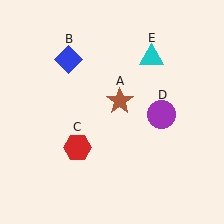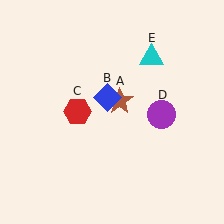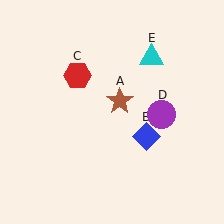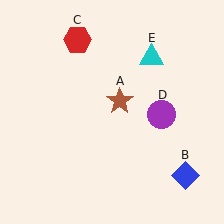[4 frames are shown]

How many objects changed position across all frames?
2 objects changed position: blue diamond (object B), red hexagon (object C).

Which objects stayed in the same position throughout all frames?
Brown star (object A) and purple circle (object D) and cyan triangle (object E) remained stationary.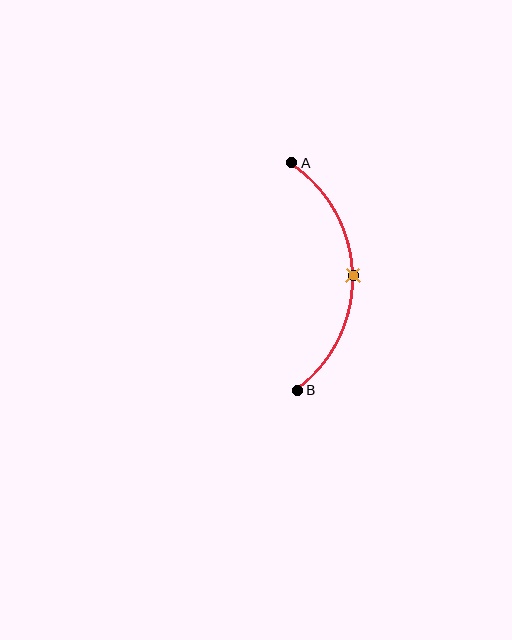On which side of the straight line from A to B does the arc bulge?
The arc bulges to the right of the straight line connecting A and B.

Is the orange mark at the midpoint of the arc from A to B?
Yes. The orange mark lies on the arc at equal arc-length from both A and B — it is the arc midpoint.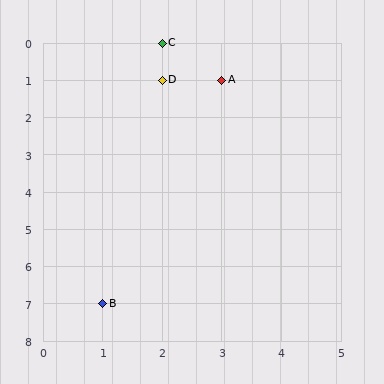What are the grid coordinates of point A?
Point A is at grid coordinates (3, 1).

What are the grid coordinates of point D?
Point D is at grid coordinates (2, 1).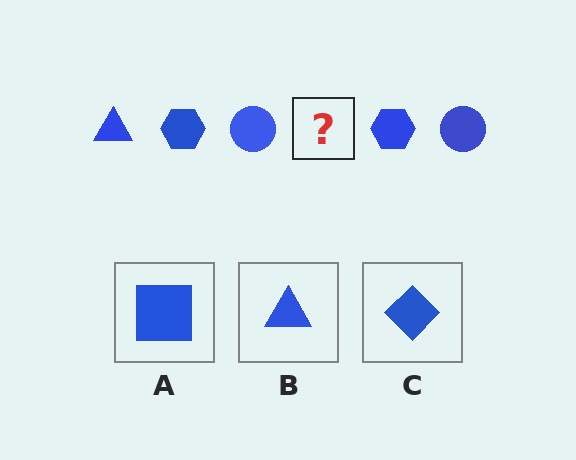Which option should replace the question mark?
Option B.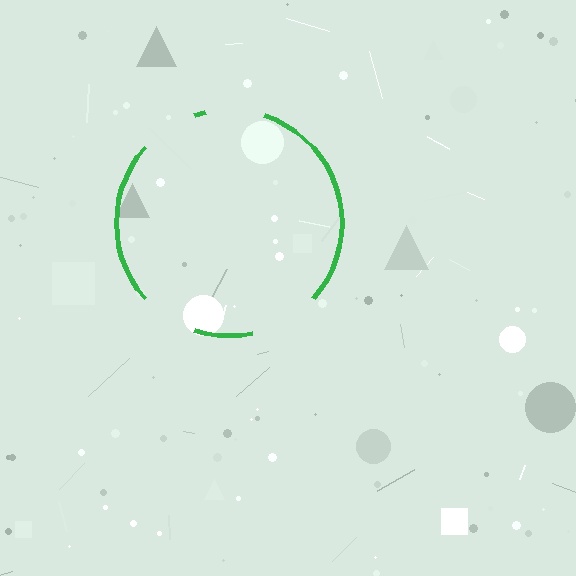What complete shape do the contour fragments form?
The contour fragments form a circle.